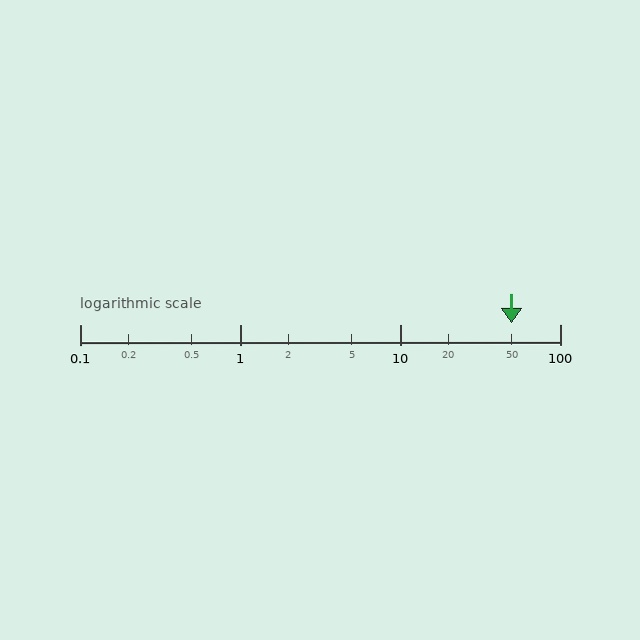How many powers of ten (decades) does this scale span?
The scale spans 3 decades, from 0.1 to 100.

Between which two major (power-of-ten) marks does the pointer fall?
The pointer is between 10 and 100.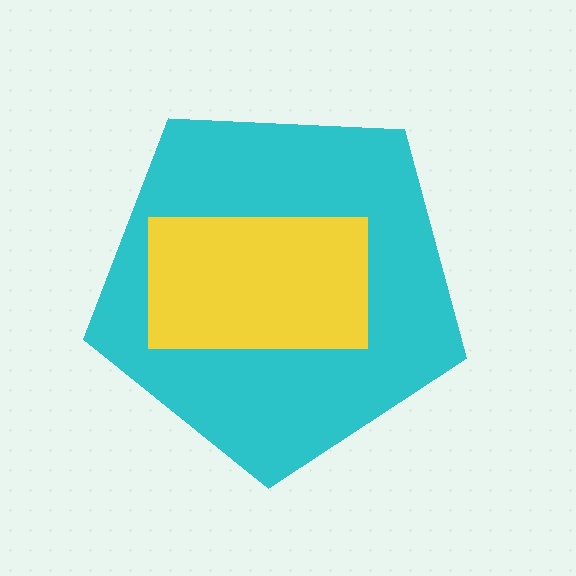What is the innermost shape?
The yellow rectangle.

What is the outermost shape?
The cyan pentagon.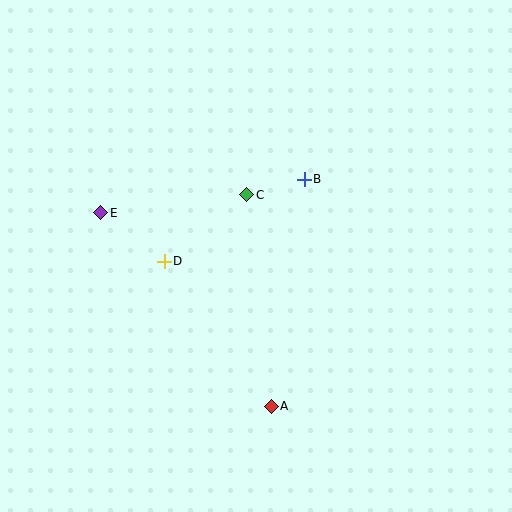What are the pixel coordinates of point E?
Point E is at (101, 213).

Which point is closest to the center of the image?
Point C at (247, 195) is closest to the center.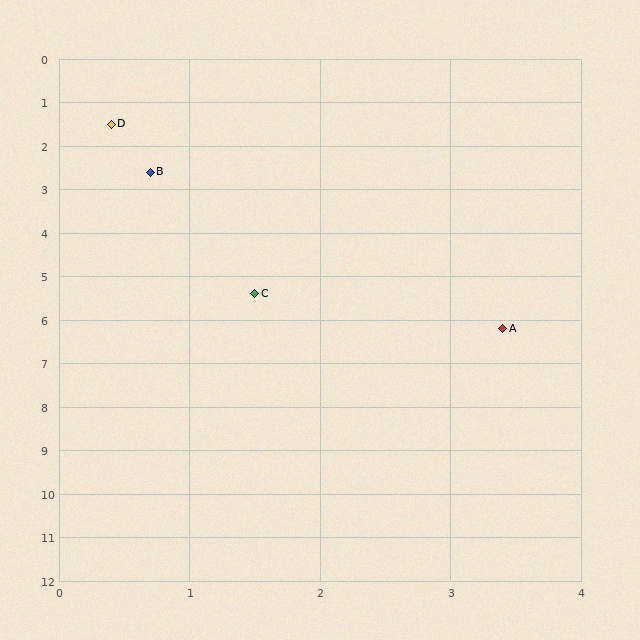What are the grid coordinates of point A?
Point A is at approximately (3.4, 6.2).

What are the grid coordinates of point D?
Point D is at approximately (0.4, 1.5).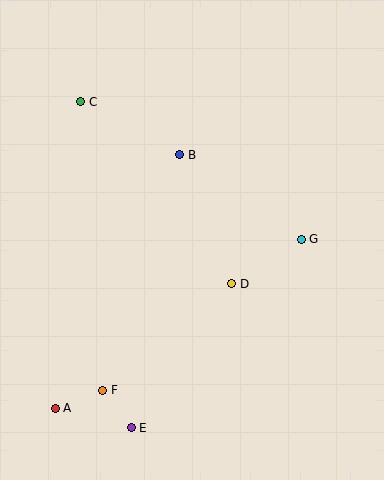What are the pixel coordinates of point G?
Point G is at (301, 239).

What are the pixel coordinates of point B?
Point B is at (180, 155).